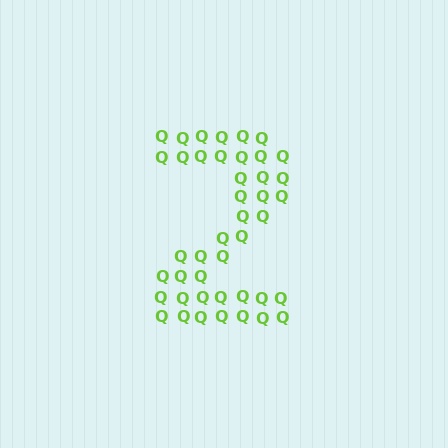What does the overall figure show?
The overall figure shows the digit 2.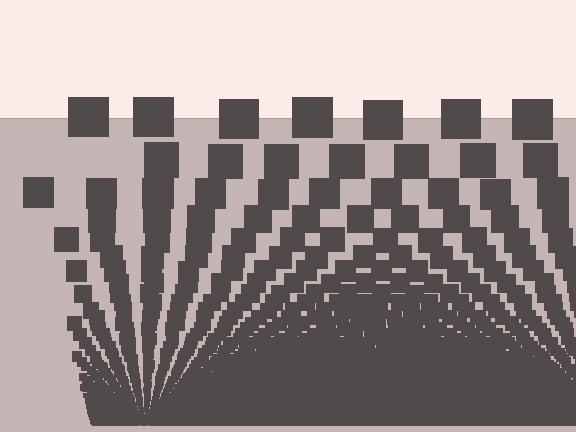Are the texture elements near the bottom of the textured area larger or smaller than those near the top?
Smaller. The gradient is inverted — elements near the bottom are smaller and denser.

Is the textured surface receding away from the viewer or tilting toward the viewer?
The surface appears to tilt toward the viewer. Texture elements get larger and sparser toward the top.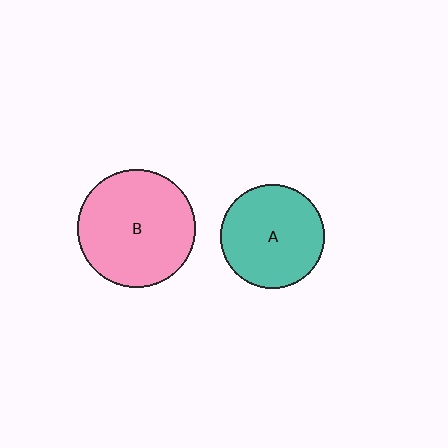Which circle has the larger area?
Circle B (pink).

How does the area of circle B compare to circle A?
Approximately 1.3 times.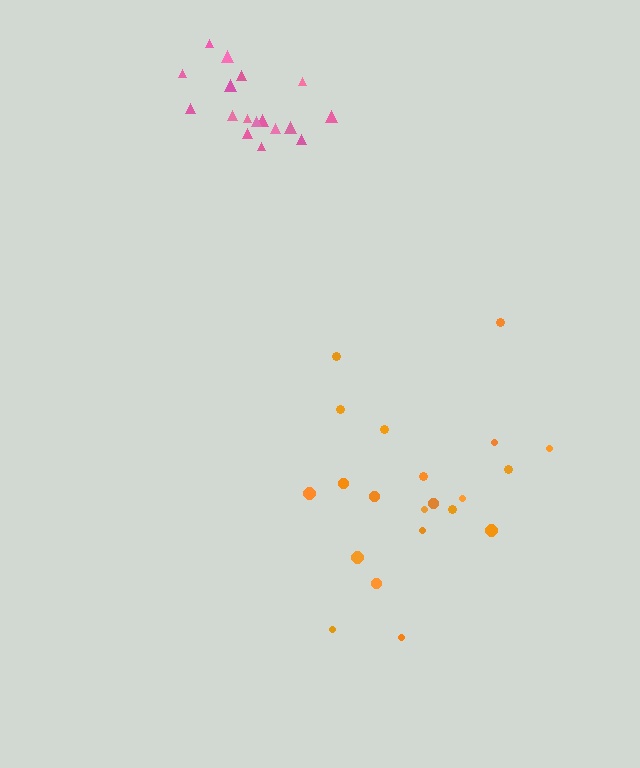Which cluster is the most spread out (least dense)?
Orange.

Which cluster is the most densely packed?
Pink.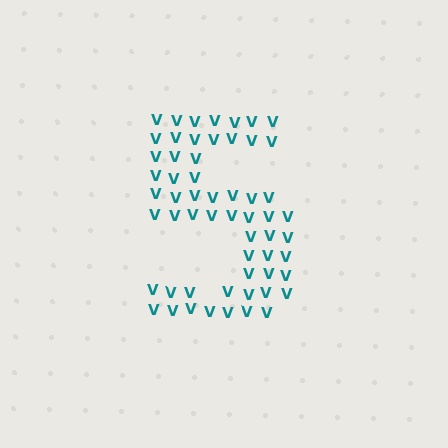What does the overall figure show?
The overall figure shows the digit 5.